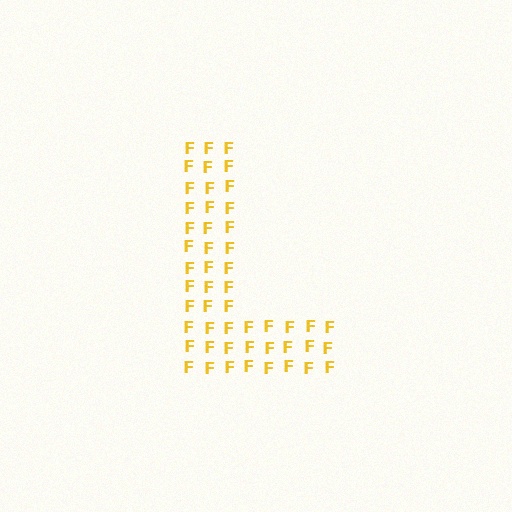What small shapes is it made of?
It is made of small letter F's.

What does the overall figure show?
The overall figure shows the letter L.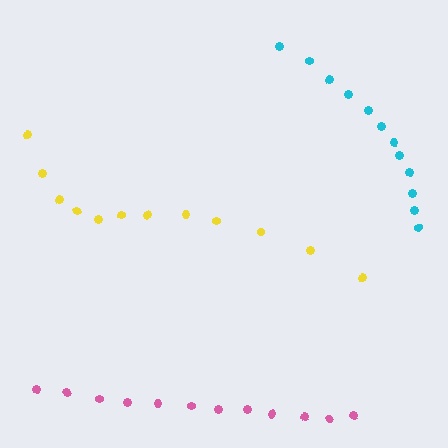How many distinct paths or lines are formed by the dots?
There are 3 distinct paths.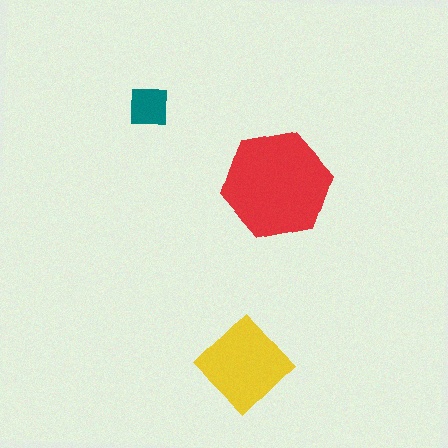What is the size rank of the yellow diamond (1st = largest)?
2nd.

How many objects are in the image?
There are 3 objects in the image.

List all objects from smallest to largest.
The teal square, the yellow diamond, the red hexagon.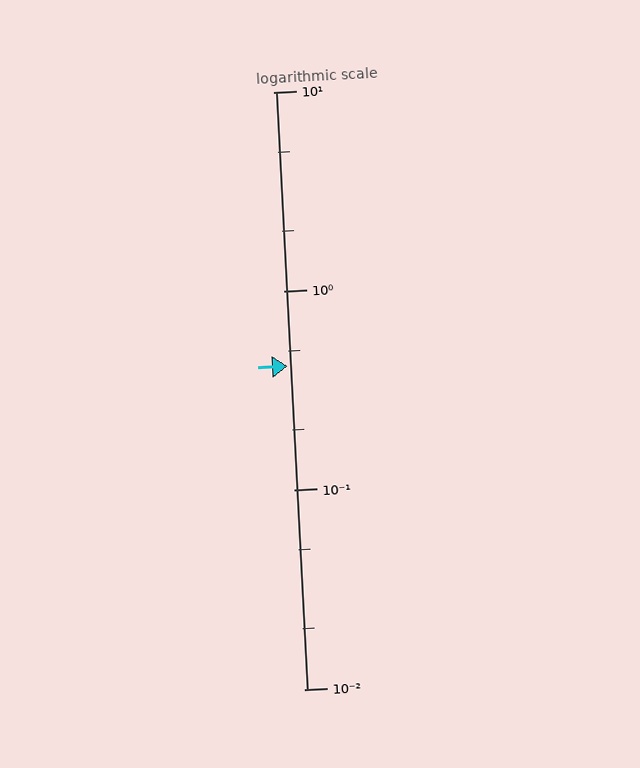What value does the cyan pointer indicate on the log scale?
The pointer indicates approximately 0.42.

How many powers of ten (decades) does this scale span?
The scale spans 3 decades, from 0.01 to 10.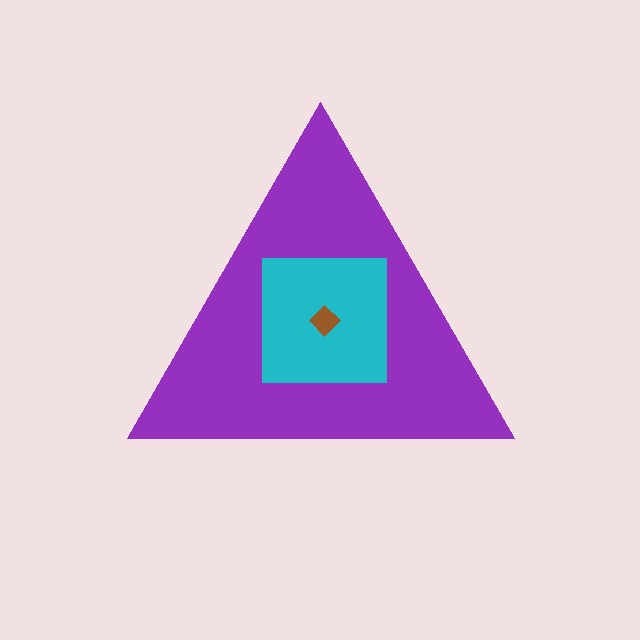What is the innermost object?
The brown diamond.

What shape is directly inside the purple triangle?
The cyan square.